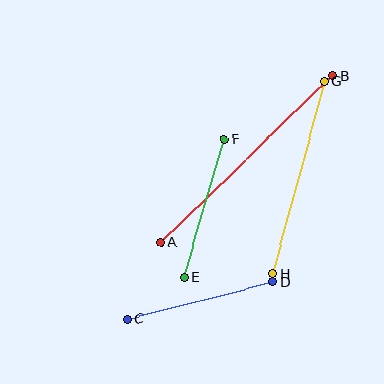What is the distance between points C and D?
The distance is approximately 150 pixels.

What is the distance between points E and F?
The distance is approximately 144 pixels.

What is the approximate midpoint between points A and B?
The midpoint is at approximately (247, 159) pixels.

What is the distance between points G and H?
The distance is approximately 200 pixels.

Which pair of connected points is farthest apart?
Points A and B are farthest apart.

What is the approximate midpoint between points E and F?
The midpoint is at approximately (204, 208) pixels.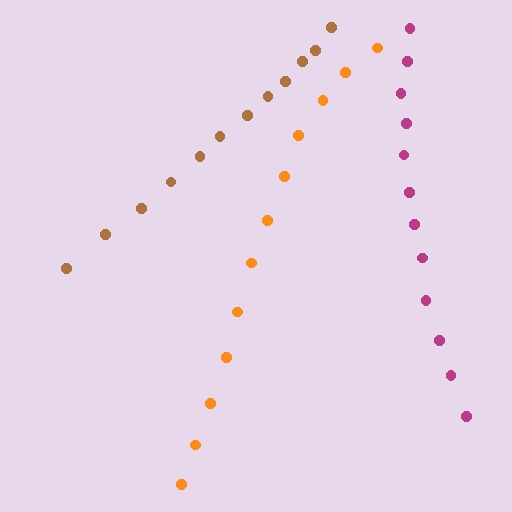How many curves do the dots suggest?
There are 3 distinct paths.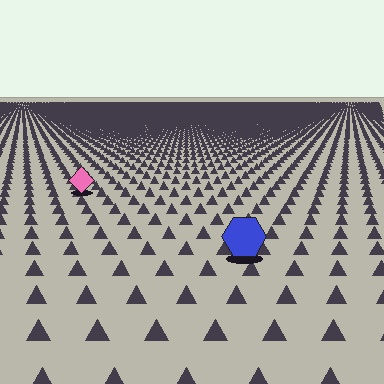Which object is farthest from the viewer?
The pink diamond is farthest from the viewer. It appears smaller and the ground texture around it is denser.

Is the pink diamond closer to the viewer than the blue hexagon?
No. The blue hexagon is closer — you can tell from the texture gradient: the ground texture is coarser near it.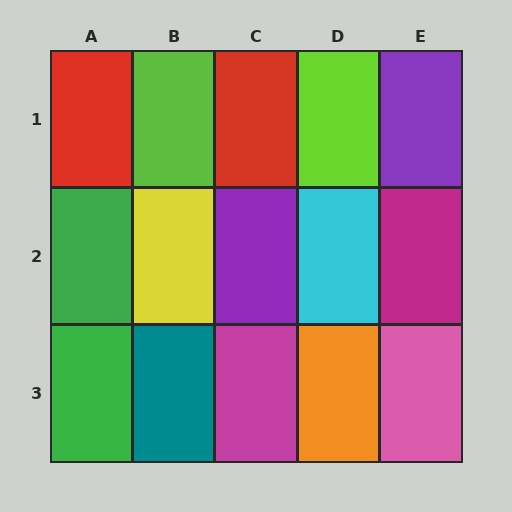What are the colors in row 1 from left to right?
Red, lime, red, lime, purple.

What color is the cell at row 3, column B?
Teal.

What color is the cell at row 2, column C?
Purple.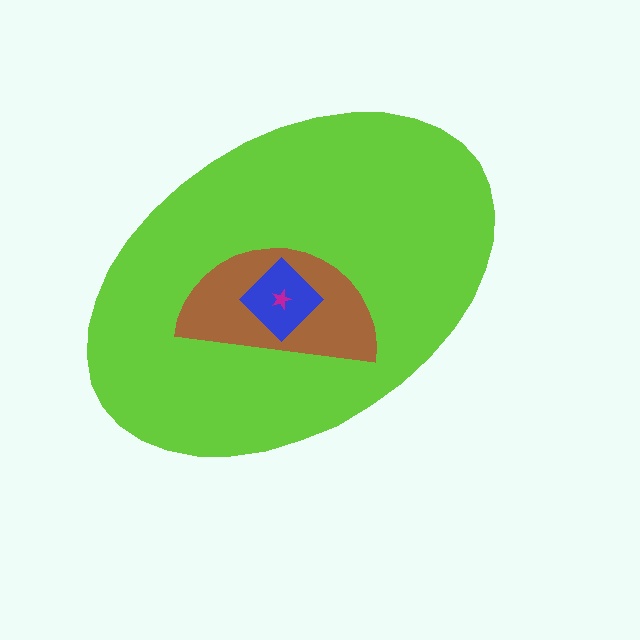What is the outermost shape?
The lime ellipse.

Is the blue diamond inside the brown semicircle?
Yes.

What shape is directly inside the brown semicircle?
The blue diamond.